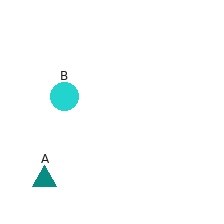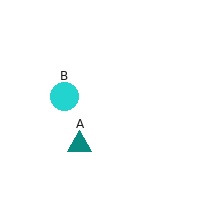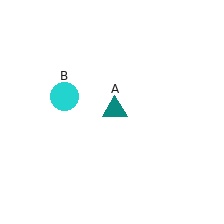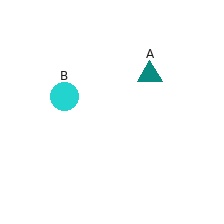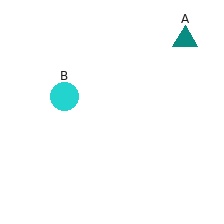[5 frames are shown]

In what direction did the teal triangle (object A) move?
The teal triangle (object A) moved up and to the right.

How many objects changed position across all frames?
1 object changed position: teal triangle (object A).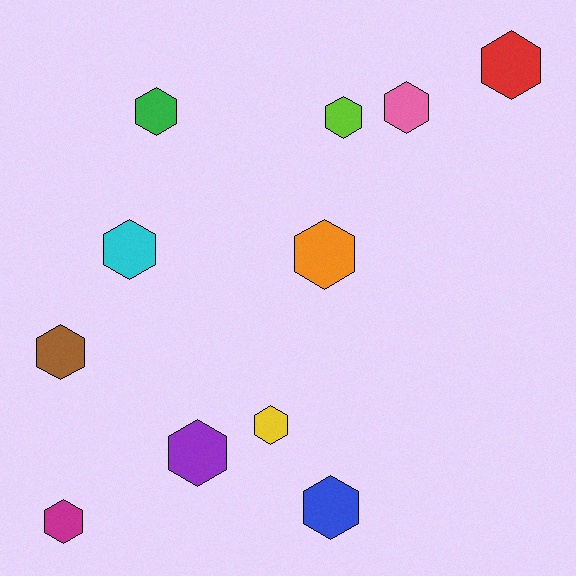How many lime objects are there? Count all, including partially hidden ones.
There is 1 lime object.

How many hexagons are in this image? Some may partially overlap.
There are 11 hexagons.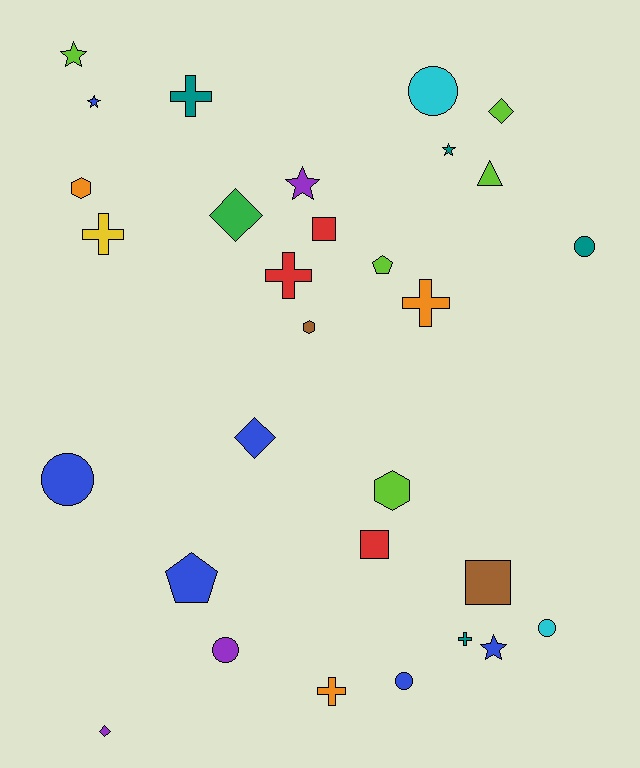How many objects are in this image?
There are 30 objects.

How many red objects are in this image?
There are 3 red objects.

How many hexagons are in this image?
There are 3 hexagons.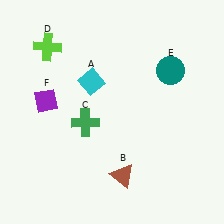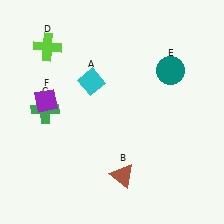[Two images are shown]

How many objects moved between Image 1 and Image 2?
1 object moved between the two images.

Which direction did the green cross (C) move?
The green cross (C) moved left.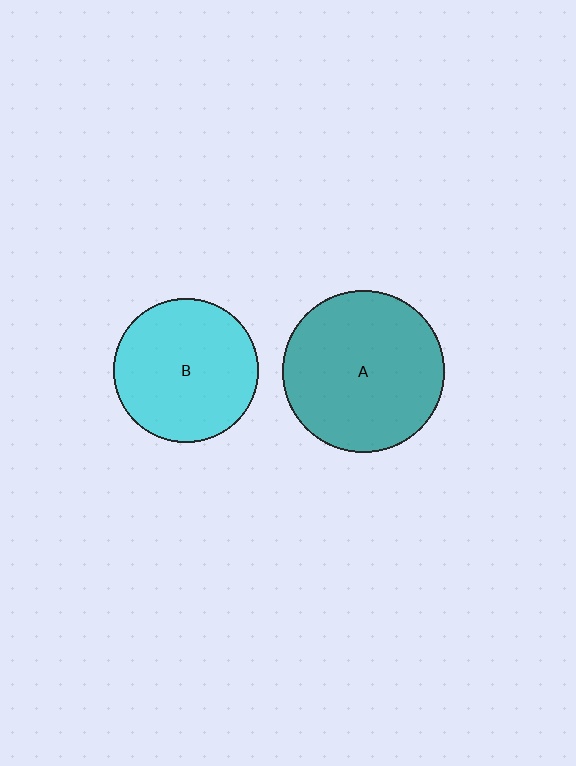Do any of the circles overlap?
No, none of the circles overlap.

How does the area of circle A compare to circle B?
Approximately 1.3 times.